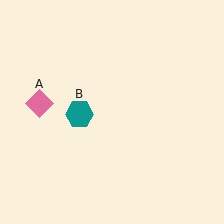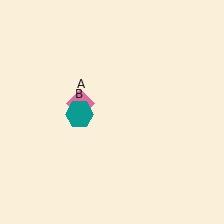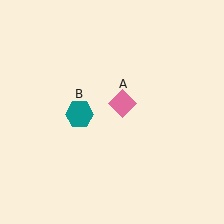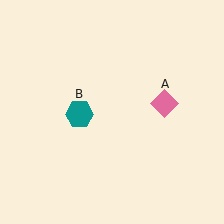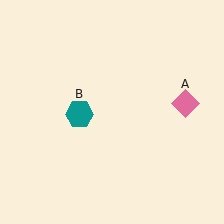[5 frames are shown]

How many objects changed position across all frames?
1 object changed position: pink diamond (object A).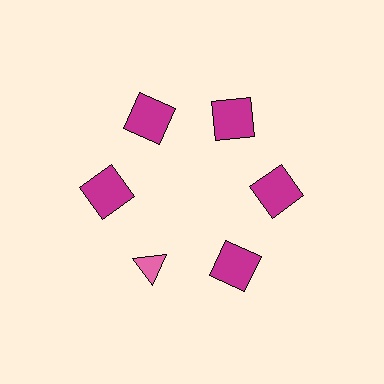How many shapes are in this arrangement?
There are 6 shapes arranged in a ring pattern.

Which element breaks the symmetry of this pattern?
The pink triangle at roughly the 7 o'clock position breaks the symmetry. All other shapes are magenta squares.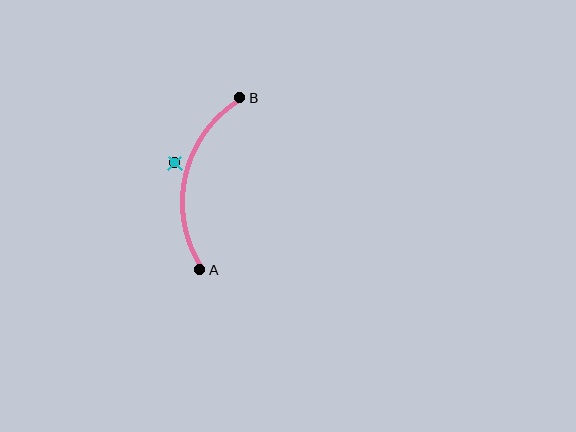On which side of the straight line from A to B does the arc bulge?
The arc bulges to the left of the straight line connecting A and B.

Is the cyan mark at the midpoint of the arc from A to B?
No — the cyan mark does not lie on the arc at all. It sits slightly outside the curve.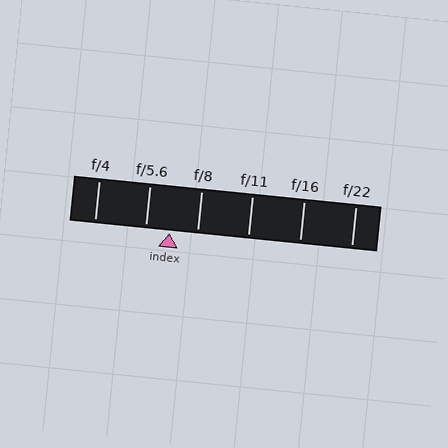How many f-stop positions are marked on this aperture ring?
There are 6 f-stop positions marked.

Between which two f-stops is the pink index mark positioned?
The index mark is between f/5.6 and f/8.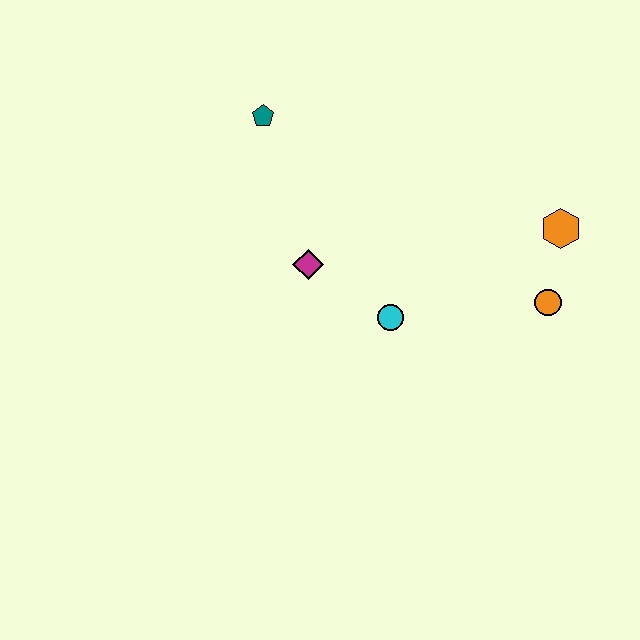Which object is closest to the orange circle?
The orange hexagon is closest to the orange circle.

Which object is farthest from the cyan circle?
The teal pentagon is farthest from the cyan circle.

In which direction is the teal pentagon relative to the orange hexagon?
The teal pentagon is to the left of the orange hexagon.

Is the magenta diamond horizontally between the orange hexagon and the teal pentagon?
Yes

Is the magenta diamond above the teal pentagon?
No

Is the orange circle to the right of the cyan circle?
Yes